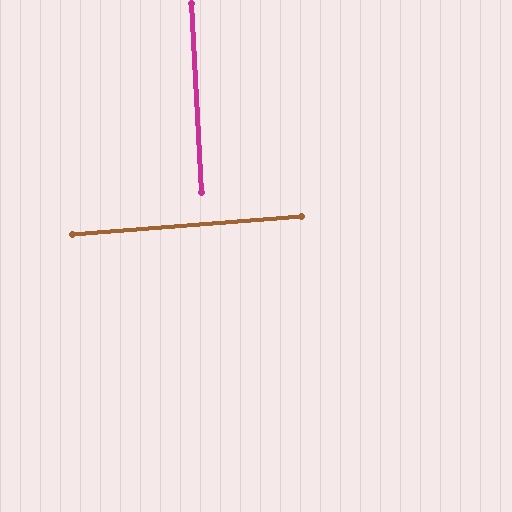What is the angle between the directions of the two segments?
Approximately 89 degrees.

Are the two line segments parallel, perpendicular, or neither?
Perpendicular — they meet at approximately 89°.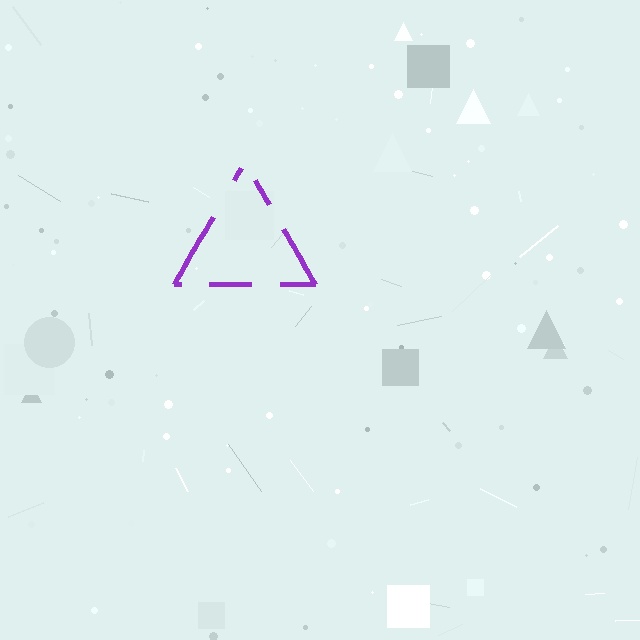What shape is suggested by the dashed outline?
The dashed outline suggests a triangle.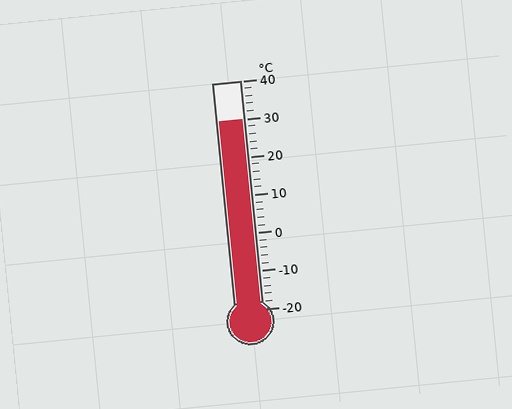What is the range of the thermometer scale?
The thermometer scale ranges from -20°C to 40°C.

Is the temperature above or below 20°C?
The temperature is above 20°C.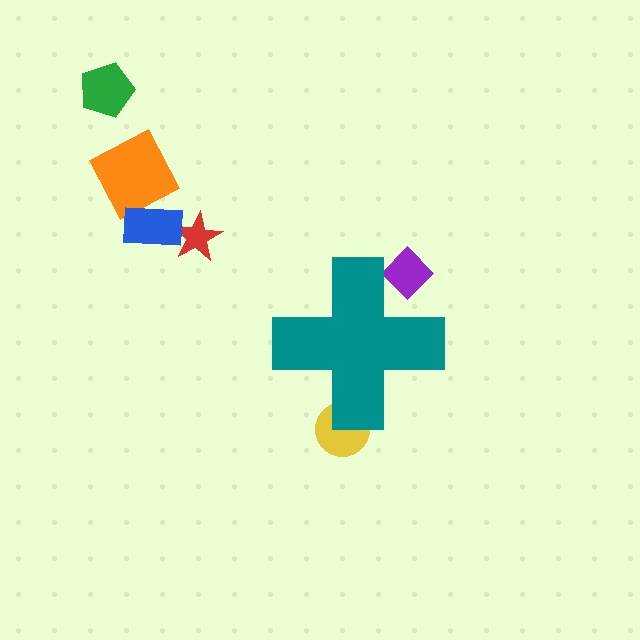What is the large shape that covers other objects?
A teal cross.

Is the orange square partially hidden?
No, the orange square is fully visible.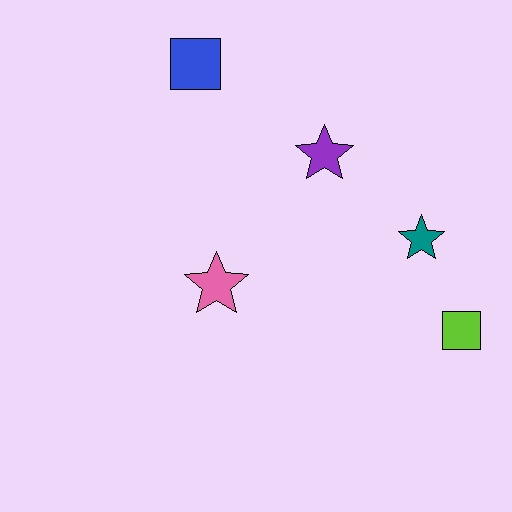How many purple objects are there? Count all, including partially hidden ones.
There is 1 purple object.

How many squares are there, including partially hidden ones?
There are 2 squares.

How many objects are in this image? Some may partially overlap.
There are 5 objects.